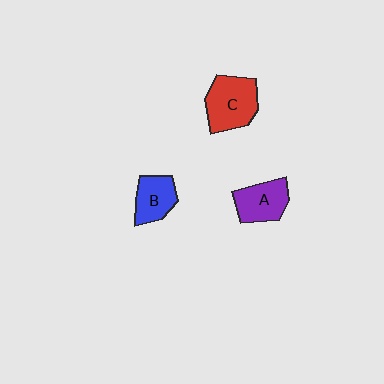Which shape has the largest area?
Shape C (red).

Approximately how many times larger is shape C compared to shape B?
Approximately 1.5 times.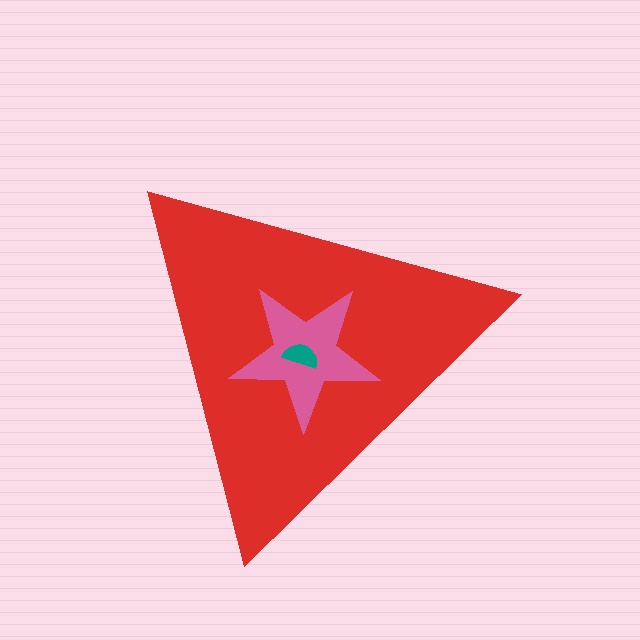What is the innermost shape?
The teal semicircle.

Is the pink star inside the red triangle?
Yes.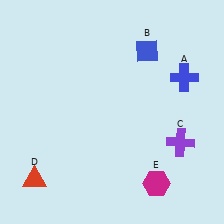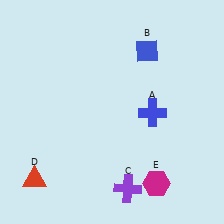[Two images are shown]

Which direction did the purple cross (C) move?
The purple cross (C) moved left.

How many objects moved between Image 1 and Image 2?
2 objects moved between the two images.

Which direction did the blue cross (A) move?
The blue cross (A) moved down.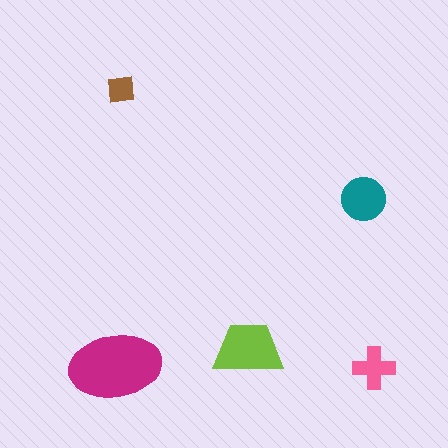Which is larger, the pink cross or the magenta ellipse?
The magenta ellipse.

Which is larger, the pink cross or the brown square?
The pink cross.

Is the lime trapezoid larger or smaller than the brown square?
Larger.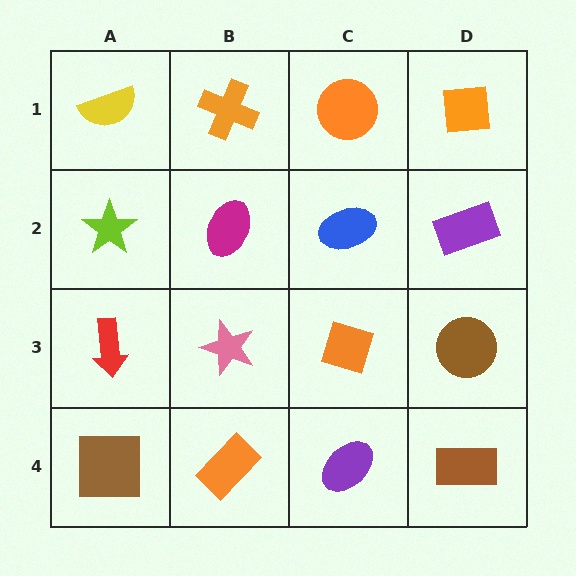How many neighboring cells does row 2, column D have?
3.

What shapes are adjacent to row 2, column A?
A yellow semicircle (row 1, column A), a red arrow (row 3, column A), a magenta ellipse (row 2, column B).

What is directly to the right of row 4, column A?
An orange rectangle.